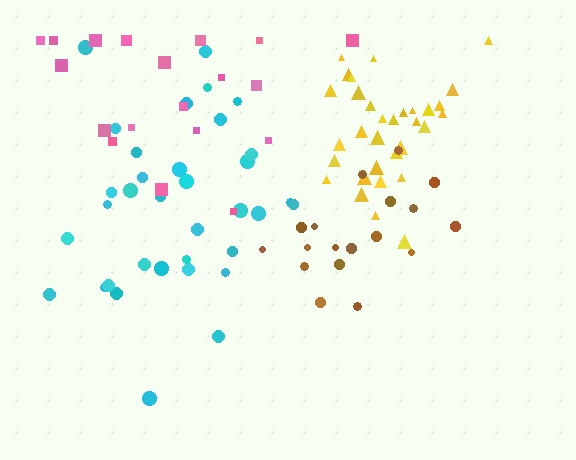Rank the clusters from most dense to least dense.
yellow, brown, cyan, pink.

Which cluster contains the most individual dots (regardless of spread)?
Cyan (35).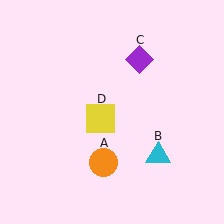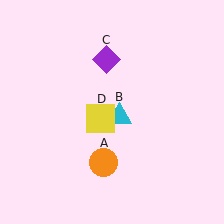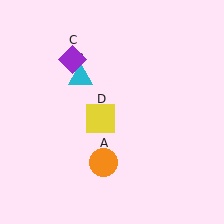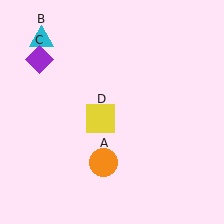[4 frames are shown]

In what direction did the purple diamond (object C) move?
The purple diamond (object C) moved left.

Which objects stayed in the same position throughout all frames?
Orange circle (object A) and yellow square (object D) remained stationary.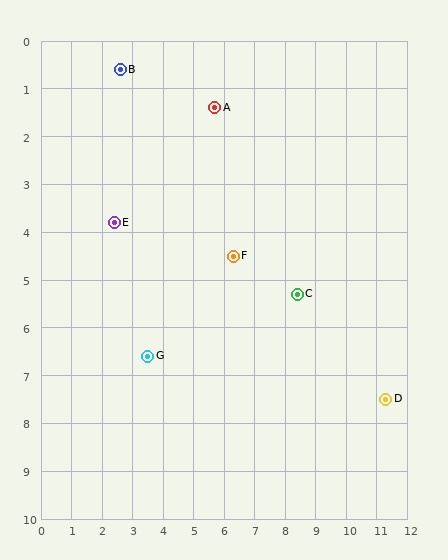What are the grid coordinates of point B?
Point B is at approximately (2.6, 0.6).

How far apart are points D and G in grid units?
Points D and G are about 7.9 grid units apart.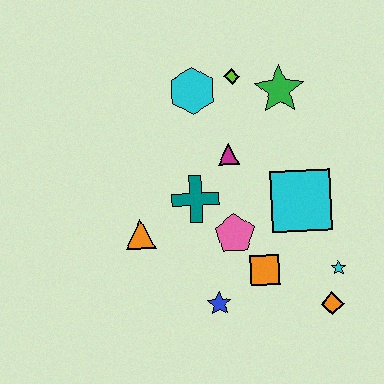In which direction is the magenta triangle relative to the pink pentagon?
The magenta triangle is above the pink pentagon.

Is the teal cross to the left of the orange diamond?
Yes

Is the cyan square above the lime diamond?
No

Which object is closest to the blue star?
The orange square is closest to the blue star.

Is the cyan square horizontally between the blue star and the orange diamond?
Yes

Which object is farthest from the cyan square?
The orange triangle is farthest from the cyan square.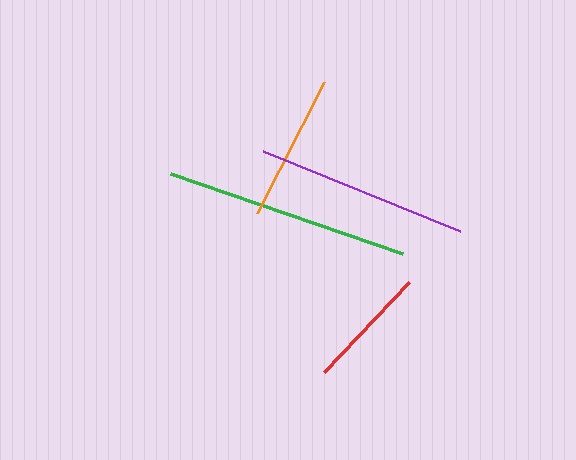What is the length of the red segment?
The red segment is approximately 124 pixels long.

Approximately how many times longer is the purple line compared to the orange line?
The purple line is approximately 1.5 times the length of the orange line.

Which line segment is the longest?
The green line is the longest at approximately 246 pixels.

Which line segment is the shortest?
The red line is the shortest at approximately 124 pixels.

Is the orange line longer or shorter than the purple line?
The purple line is longer than the orange line.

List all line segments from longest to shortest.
From longest to shortest: green, purple, orange, red.